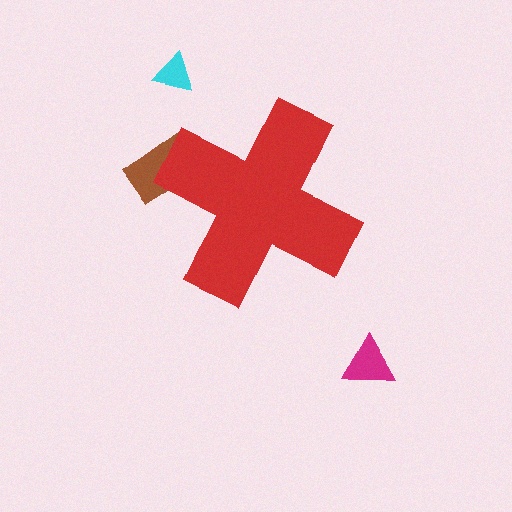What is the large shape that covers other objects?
A red cross.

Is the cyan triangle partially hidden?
No, the cyan triangle is fully visible.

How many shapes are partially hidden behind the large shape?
1 shape is partially hidden.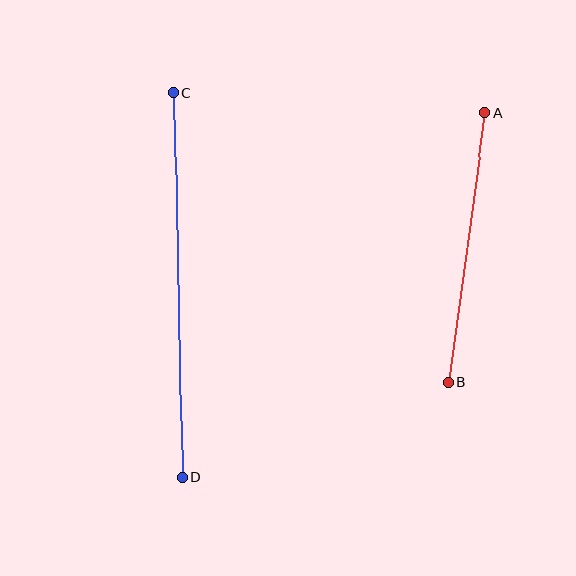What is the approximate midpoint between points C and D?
The midpoint is at approximately (178, 285) pixels.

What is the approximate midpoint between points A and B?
The midpoint is at approximately (467, 248) pixels.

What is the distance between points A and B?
The distance is approximately 272 pixels.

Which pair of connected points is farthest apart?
Points C and D are farthest apart.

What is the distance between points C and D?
The distance is approximately 385 pixels.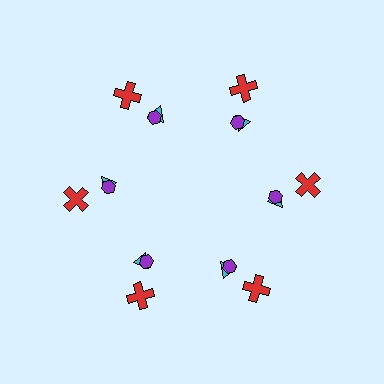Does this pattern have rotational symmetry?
Yes, this pattern has 6-fold rotational symmetry. It looks the same after rotating 60 degrees around the center.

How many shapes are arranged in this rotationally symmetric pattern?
There are 18 shapes, arranged in 6 groups of 3.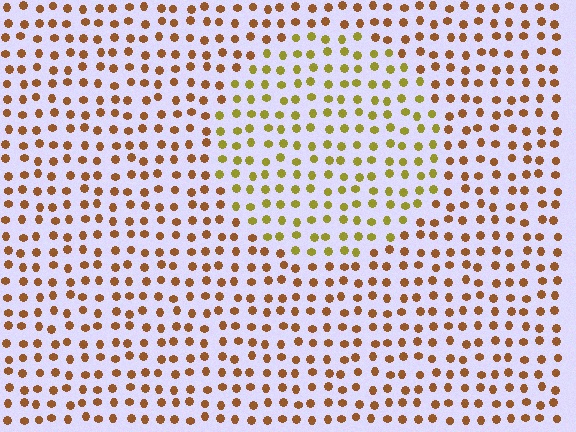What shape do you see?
I see a circle.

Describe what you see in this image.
The image is filled with small brown elements in a uniform arrangement. A circle-shaped region is visible where the elements are tinted to a slightly different hue, forming a subtle color boundary.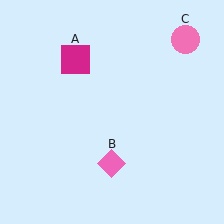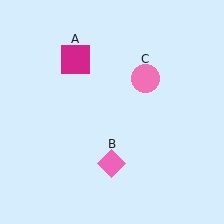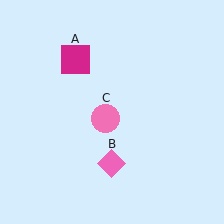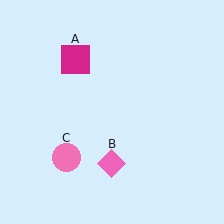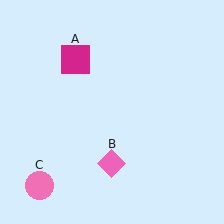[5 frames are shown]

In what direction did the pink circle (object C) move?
The pink circle (object C) moved down and to the left.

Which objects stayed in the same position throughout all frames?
Magenta square (object A) and pink diamond (object B) remained stationary.